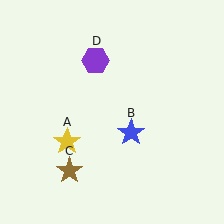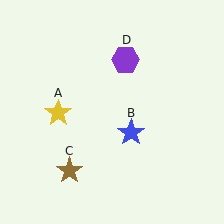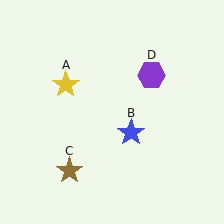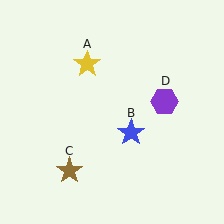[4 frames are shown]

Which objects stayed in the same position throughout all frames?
Blue star (object B) and brown star (object C) remained stationary.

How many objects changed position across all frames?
2 objects changed position: yellow star (object A), purple hexagon (object D).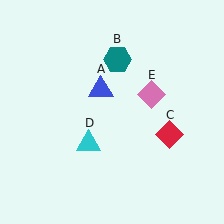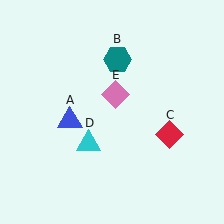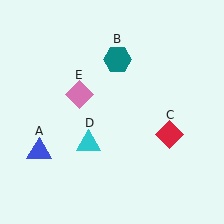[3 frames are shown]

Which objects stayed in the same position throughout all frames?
Teal hexagon (object B) and red diamond (object C) and cyan triangle (object D) remained stationary.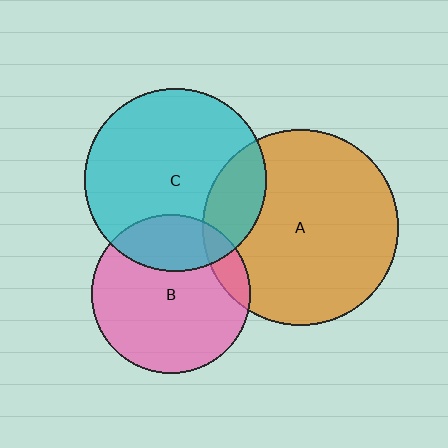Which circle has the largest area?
Circle A (orange).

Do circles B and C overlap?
Yes.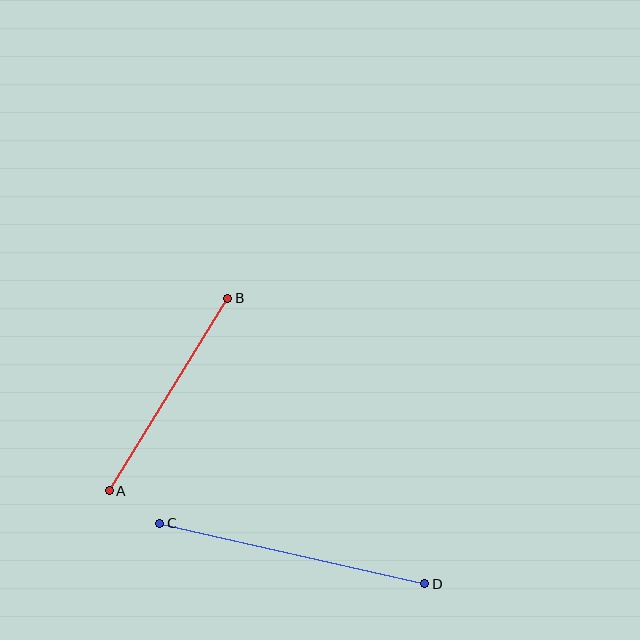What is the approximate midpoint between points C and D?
The midpoint is at approximately (292, 554) pixels.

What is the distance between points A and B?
The distance is approximately 226 pixels.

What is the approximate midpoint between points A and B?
The midpoint is at approximately (168, 395) pixels.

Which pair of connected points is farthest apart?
Points C and D are farthest apart.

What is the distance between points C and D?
The distance is approximately 272 pixels.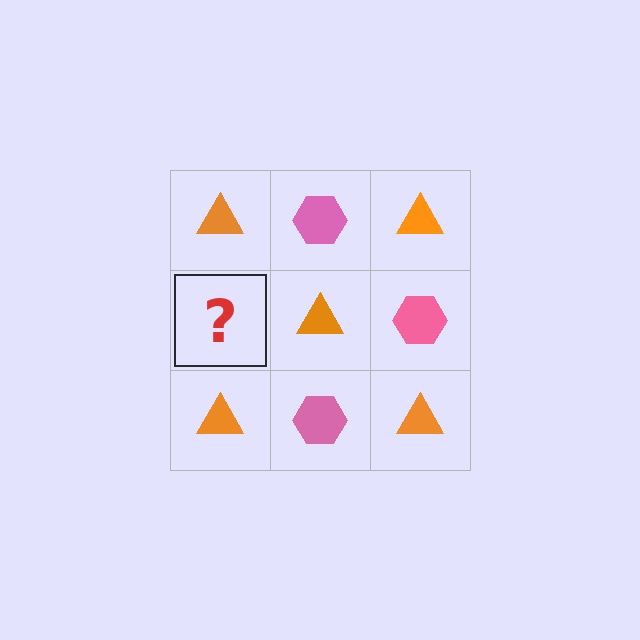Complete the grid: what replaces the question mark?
The question mark should be replaced with a pink hexagon.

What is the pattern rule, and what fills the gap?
The rule is that it alternates orange triangle and pink hexagon in a checkerboard pattern. The gap should be filled with a pink hexagon.